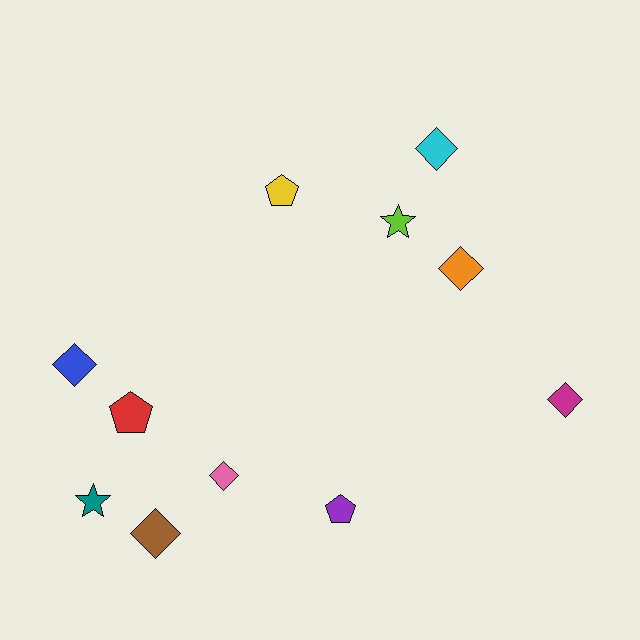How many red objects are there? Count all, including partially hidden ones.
There is 1 red object.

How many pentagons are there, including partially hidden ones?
There are 3 pentagons.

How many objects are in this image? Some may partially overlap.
There are 11 objects.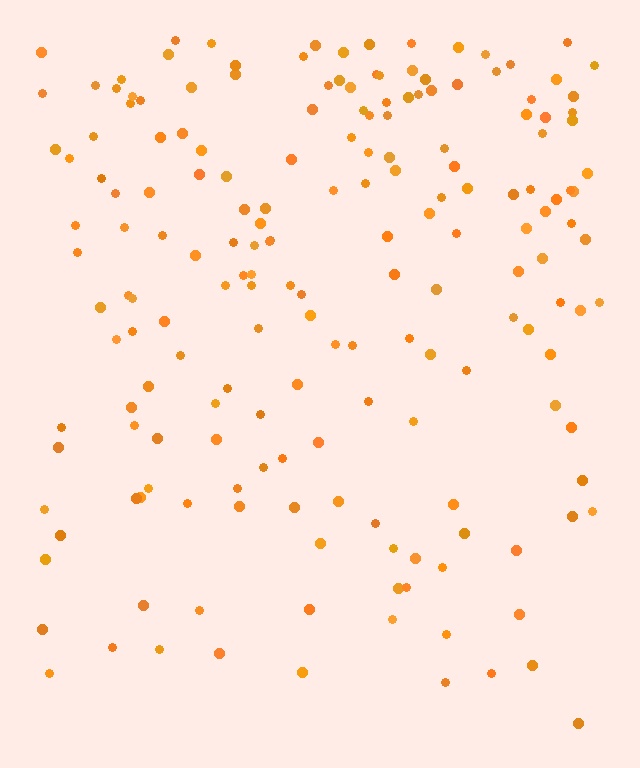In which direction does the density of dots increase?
From bottom to top, with the top side densest.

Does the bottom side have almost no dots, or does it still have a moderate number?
Still a moderate number, just noticeably fewer than the top.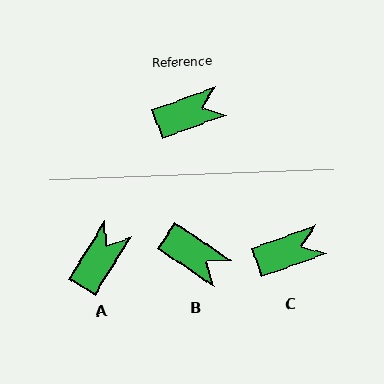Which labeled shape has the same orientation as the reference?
C.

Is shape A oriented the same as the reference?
No, it is off by about 39 degrees.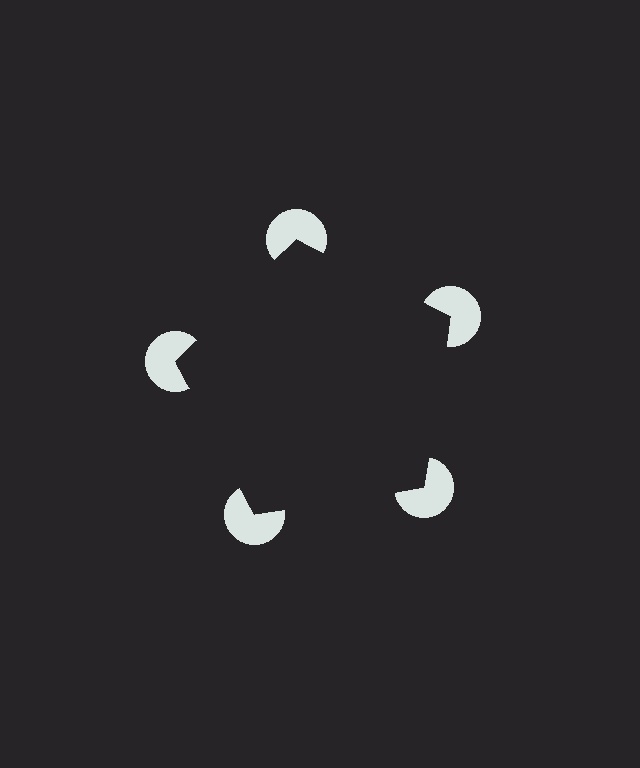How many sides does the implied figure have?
5 sides.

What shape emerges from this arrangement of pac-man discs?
An illusory pentagon — its edges are inferred from the aligned wedge cuts in the pac-man discs, not physically drawn.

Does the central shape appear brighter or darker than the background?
It typically appears slightly darker than the background, even though no actual brightness change is drawn.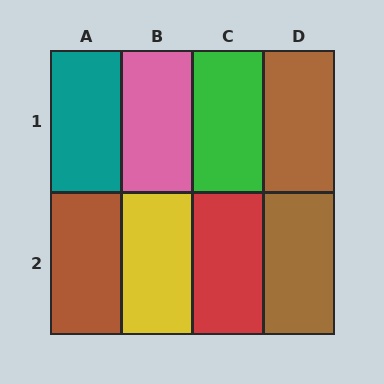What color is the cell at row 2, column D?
Brown.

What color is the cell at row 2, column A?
Brown.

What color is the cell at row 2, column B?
Yellow.